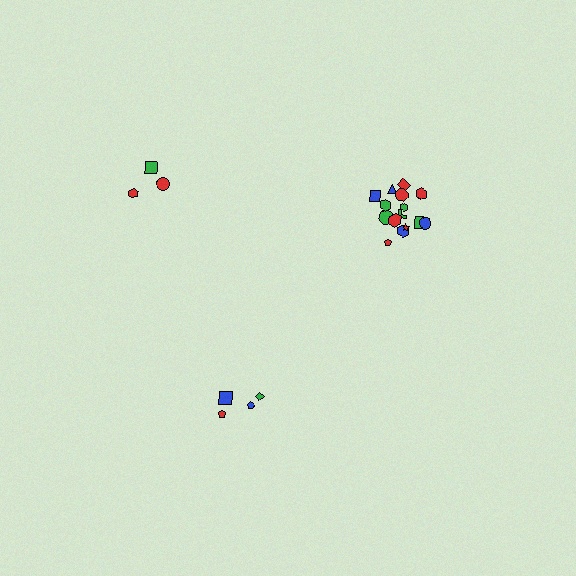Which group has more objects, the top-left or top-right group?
The top-right group.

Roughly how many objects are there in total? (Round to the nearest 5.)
Roughly 20 objects in total.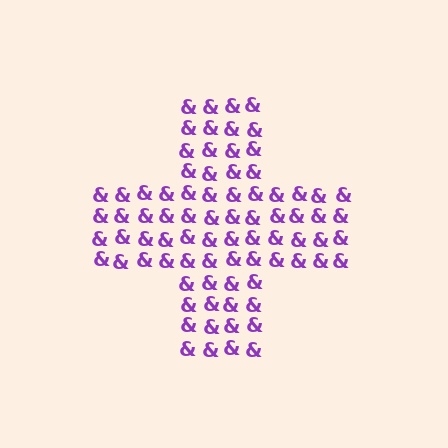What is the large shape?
The large shape is a cross.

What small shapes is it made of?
It is made of small ampersands.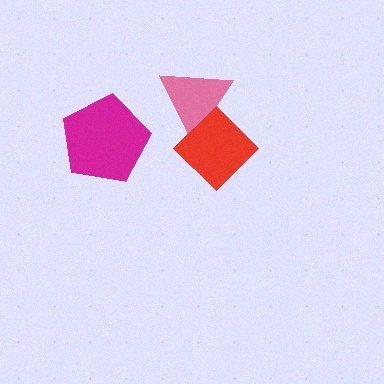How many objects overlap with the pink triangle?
1 object overlaps with the pink triangle.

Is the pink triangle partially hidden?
Yes, it is partially covered by another shape.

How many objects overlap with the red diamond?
1 object overlaps with the red diamond.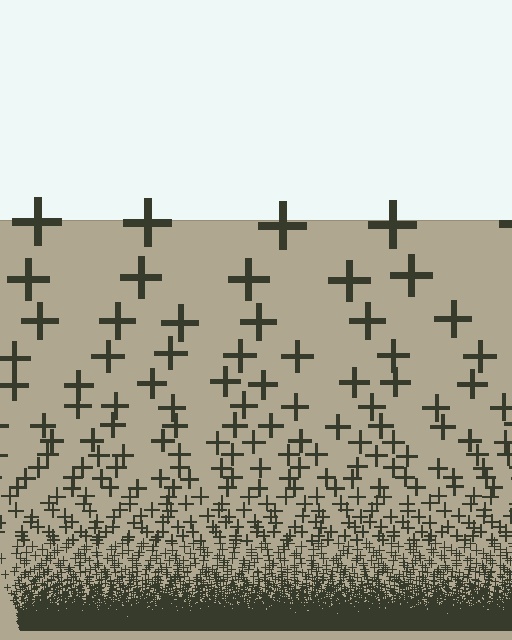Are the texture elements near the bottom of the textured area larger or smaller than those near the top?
Smaller. The gradient is inverted — elements near the bottom are smaller and denser.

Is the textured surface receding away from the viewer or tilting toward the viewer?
The surface appears to tilt toward the viewer. Texture elements get larger and sparser toward the top.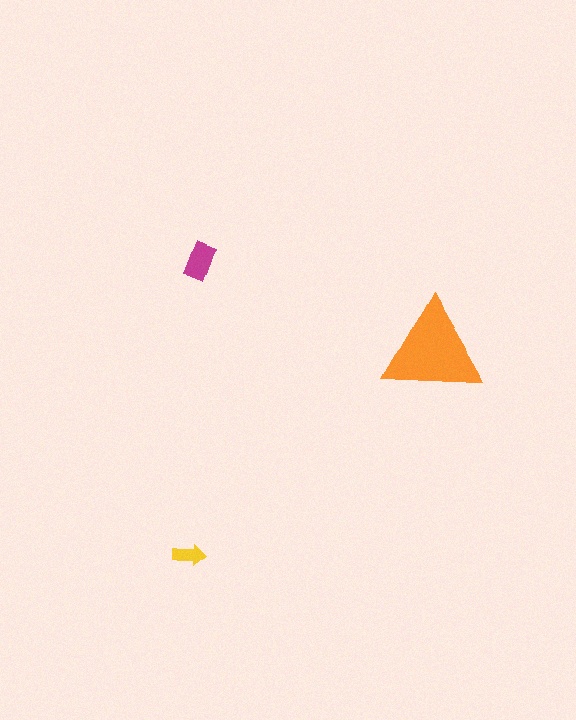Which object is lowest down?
The yellow arrow is bottommost.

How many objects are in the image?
There are 3 objects in the image.